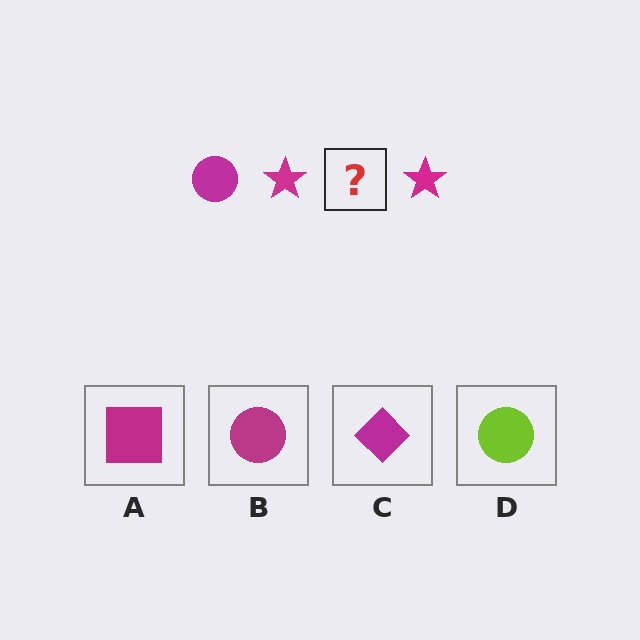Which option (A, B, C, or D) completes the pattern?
B.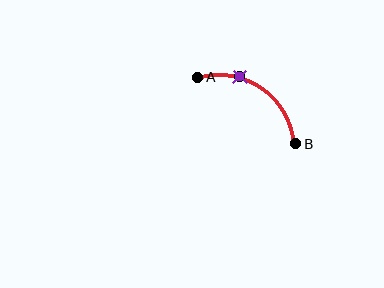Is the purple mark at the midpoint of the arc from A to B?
No. The purple mark lies on the arc but is closer to endpoint A. The arc midpoint would be at the point on the curve equidistant along the arc from both A and B.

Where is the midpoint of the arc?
The arc midpoint is the point on the curve farthest from the straight line joining A and B. It sits above and to the right of that line.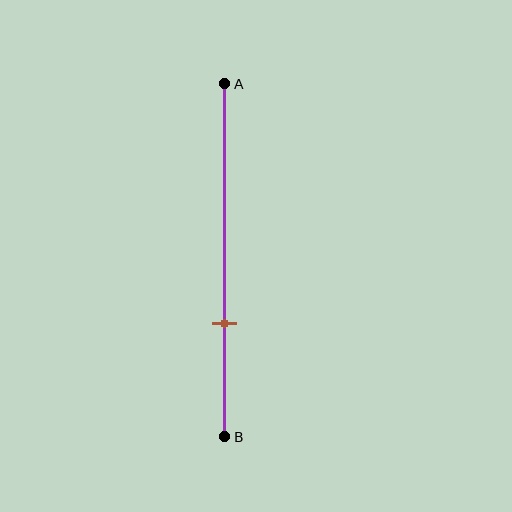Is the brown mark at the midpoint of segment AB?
No, the mark is at about 70% from A, not at the 50% midpoint.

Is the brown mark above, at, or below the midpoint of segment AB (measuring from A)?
The brown mark is below the midpoint of segment AB.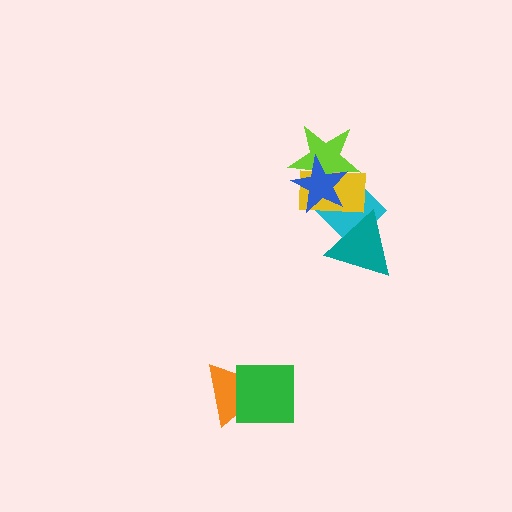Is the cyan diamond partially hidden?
Yes, it is partially covered by another shape.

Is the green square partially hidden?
No, no other shape covers it.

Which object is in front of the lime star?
The blue star is in front of the lime star.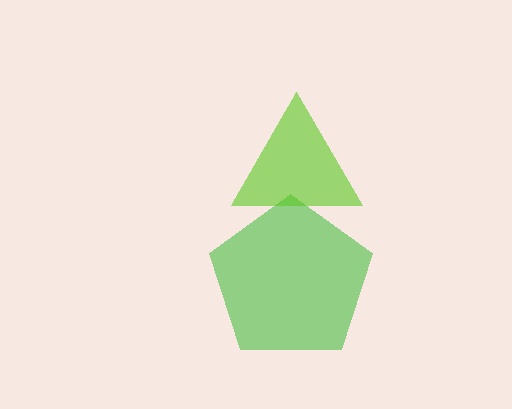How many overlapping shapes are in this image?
There are 2 overlapping shapes in the image.